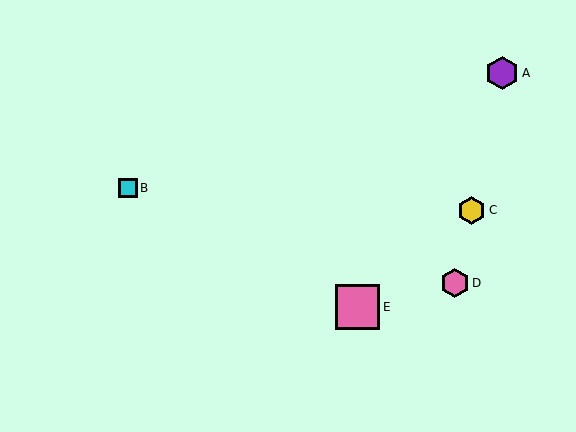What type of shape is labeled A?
Shape A is a purple hexagon.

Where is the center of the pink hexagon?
The center of the pink hexagon is at (455, 283).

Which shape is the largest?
The pink square (labeled E) is the largest.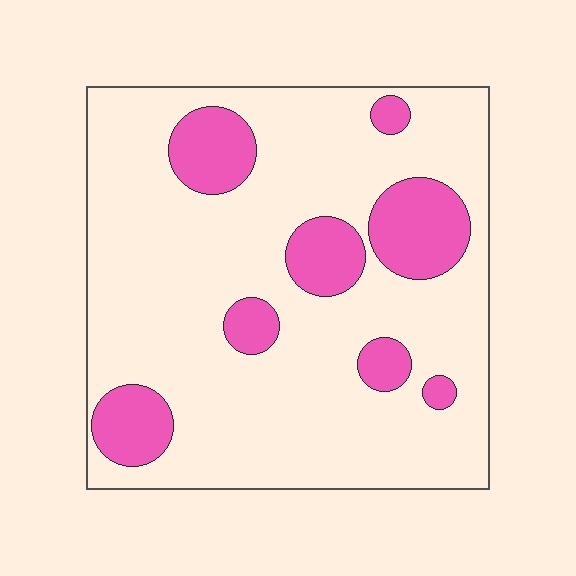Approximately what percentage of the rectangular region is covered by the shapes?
Approximately 20%.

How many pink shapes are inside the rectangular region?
8.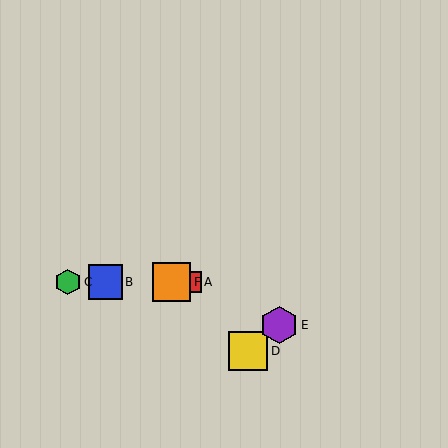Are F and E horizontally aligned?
No, F is at y≈282 and E is at y≈325.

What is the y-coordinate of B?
Object B is at y≈282.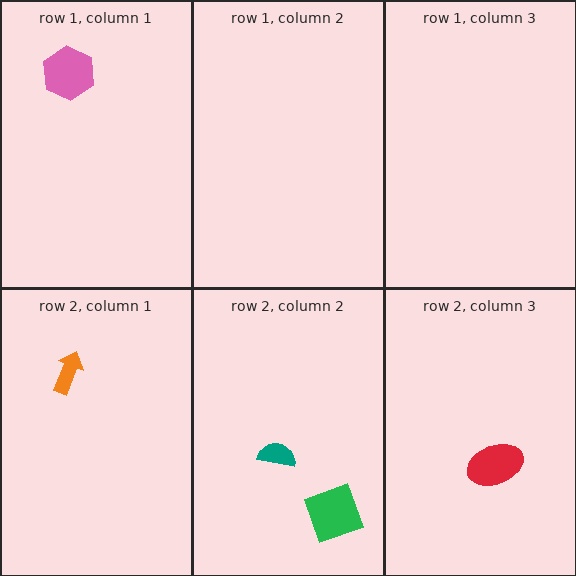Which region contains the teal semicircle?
The row 2, column 2 region.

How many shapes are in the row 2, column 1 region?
1.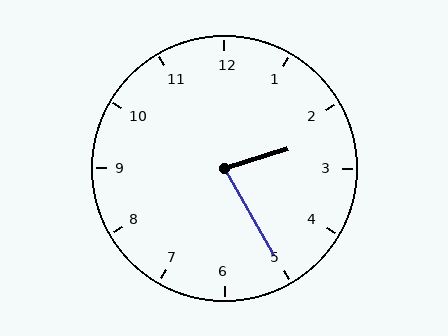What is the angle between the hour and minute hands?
Approximately 78 degrees.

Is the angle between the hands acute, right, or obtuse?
It is acute.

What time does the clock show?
2:25.